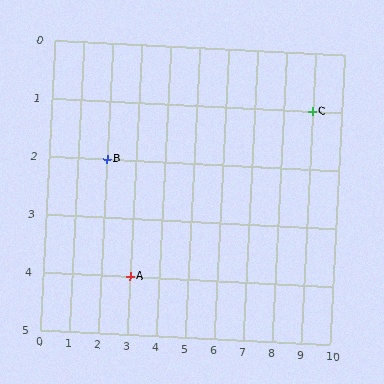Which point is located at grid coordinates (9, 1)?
Point C is at (9, 1).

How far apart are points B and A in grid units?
Points B and A are 1 column and 2 rows apart (about 2.2 grid units diagonally).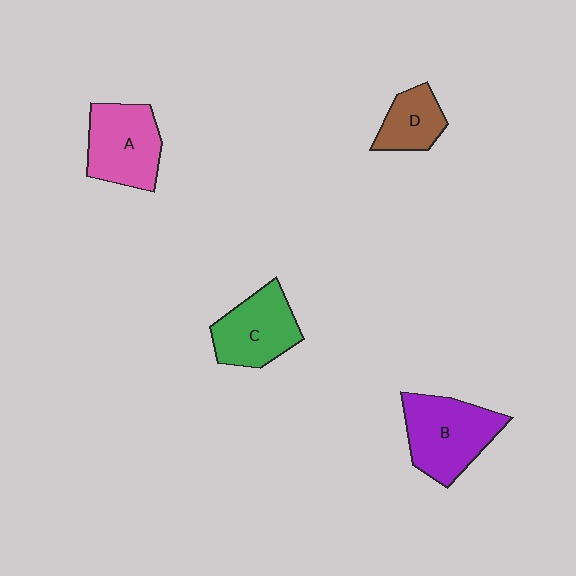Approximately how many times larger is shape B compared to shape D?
Approximately 1.8 times.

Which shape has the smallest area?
Shape D (brown).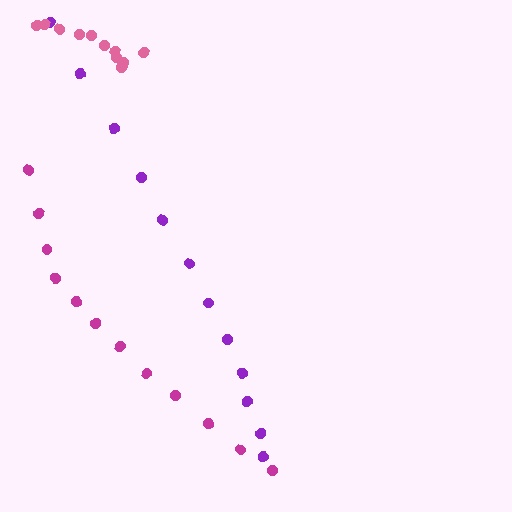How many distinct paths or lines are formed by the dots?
There are 3 distinct paths.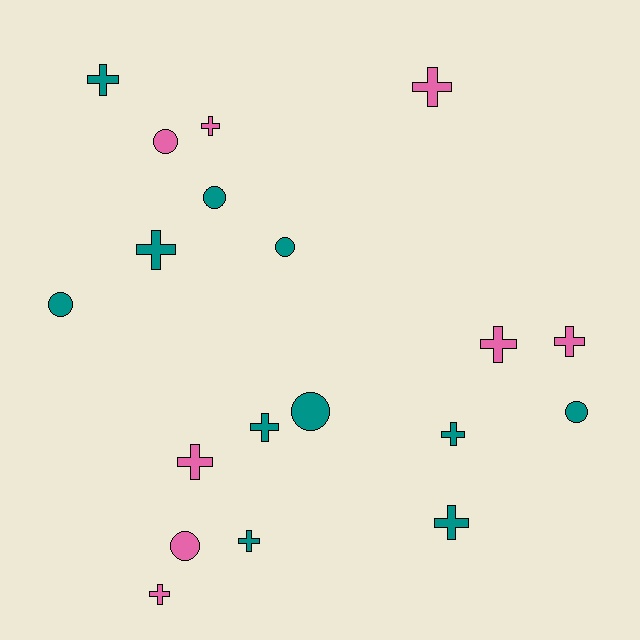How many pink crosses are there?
There are 6 pink crosses.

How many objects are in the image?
There are 19 objects.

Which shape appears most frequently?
Cross, with 12 objects.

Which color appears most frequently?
Teal, with 11 objects.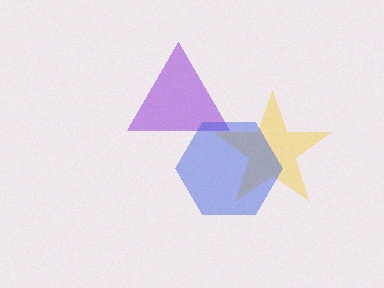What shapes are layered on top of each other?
The layered shapes are: a yellow star, a purple triangle, a blue hexagon.